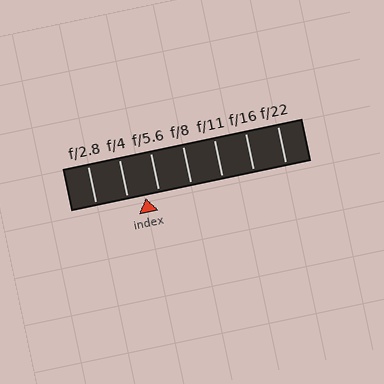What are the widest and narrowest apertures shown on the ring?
The widest aperture shown is f/2.8 and the narrowest is f/22.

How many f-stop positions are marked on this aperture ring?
There are 7 f-stop positions marked.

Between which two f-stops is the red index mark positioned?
The index mark is between f/4 and f/5.6.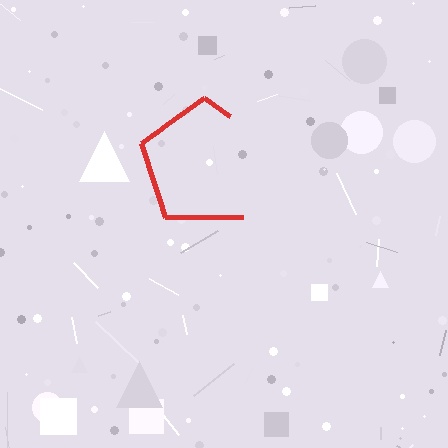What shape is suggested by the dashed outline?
The dashed outline suggests a pentagon.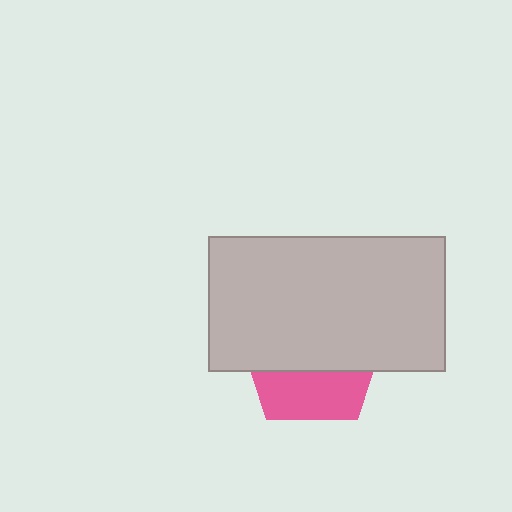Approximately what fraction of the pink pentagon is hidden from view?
Roughly 64% of the pink pentagon is hidden behind the light gray rectangle.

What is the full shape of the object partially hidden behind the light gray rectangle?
The partially hidden object is a pink pentagon.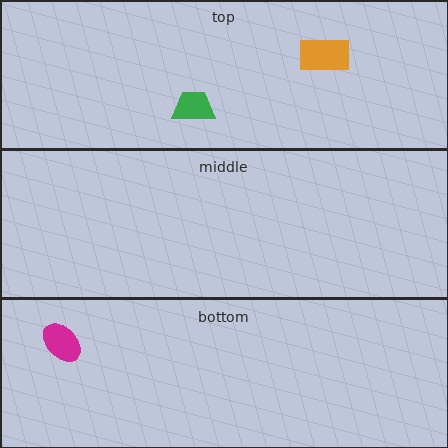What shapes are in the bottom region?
The magenta ellipse.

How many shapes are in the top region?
2.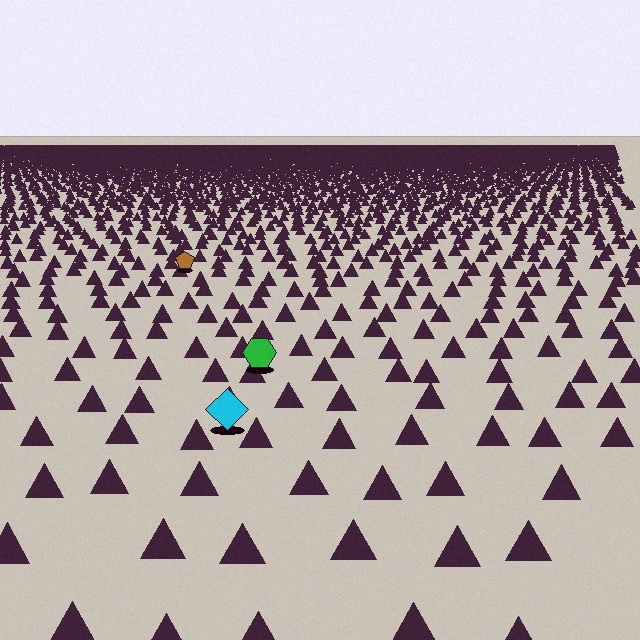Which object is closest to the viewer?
The cyan diamond is closest. The texture marks near it are larger and more spread out.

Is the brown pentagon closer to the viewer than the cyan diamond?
No. The cyan diamond is closer — you can tell from the texture gradient: the ground texture is coarser near it.